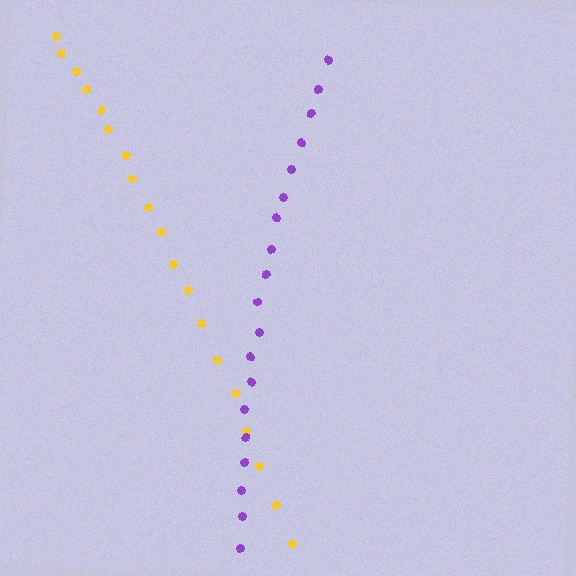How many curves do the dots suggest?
There are 2 distinct paths.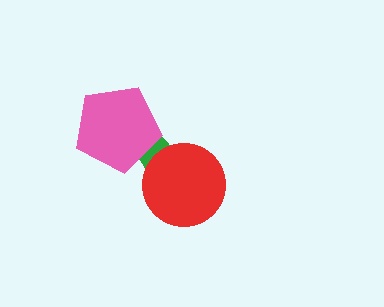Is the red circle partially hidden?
No, no other shape covers it.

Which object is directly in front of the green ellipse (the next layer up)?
The red circle is directly in front of the green ellipse.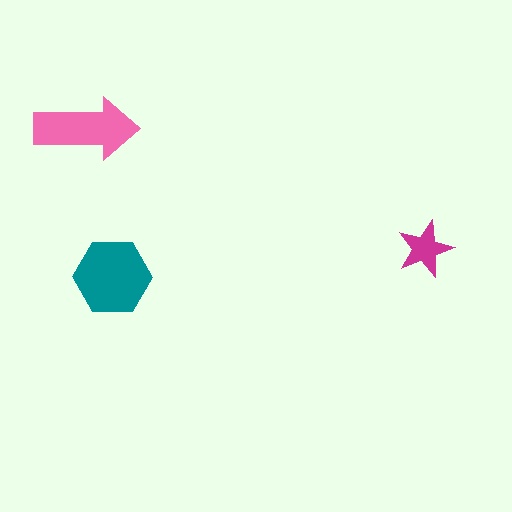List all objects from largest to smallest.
The teal hexagon, the pink arrow, the magenta star.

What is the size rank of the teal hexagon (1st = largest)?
1st.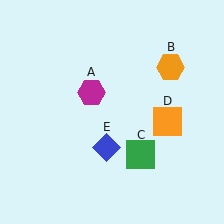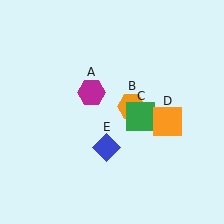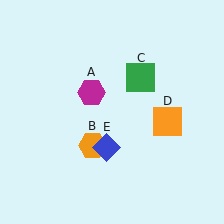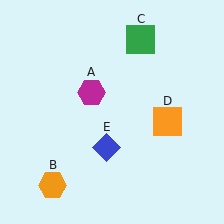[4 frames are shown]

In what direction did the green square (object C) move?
The green square (object C) moved up.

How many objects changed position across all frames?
2 objects changed position: orange hexagon (object B), green square (object C).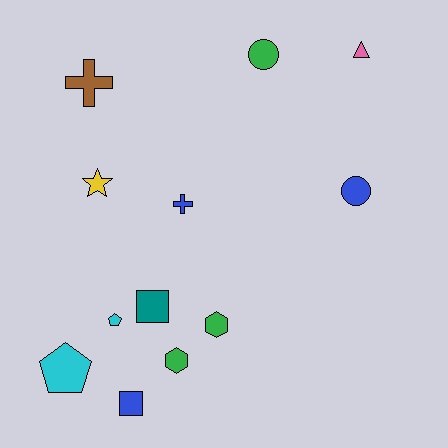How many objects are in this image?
There are 12 objects.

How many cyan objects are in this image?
There are 2 cyan objects.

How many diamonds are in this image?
There are no diamonds.